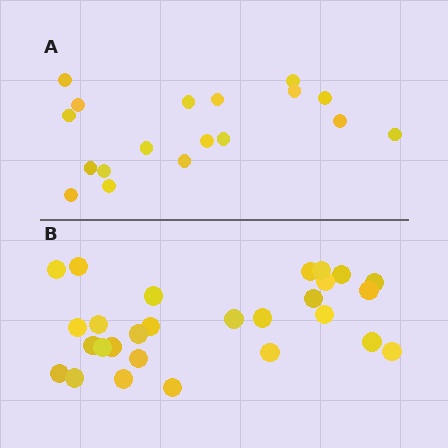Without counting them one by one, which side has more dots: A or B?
Region B (the bottom region) has more dots.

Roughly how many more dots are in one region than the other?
Region B has roughly 10 or so more dots than region A.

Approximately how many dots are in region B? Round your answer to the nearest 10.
About 30 dots. (The exact count is 28, which rounds to 30.)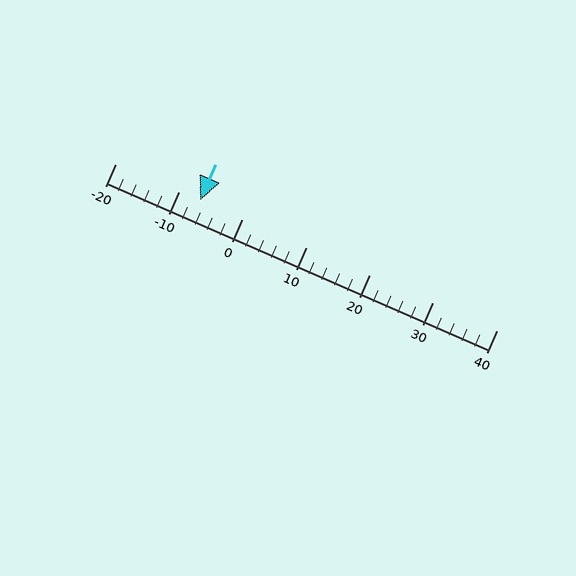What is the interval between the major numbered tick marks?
The major tick marks are spaced 10 units apart.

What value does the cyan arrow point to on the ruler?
The cyan arrow points to approximately -7.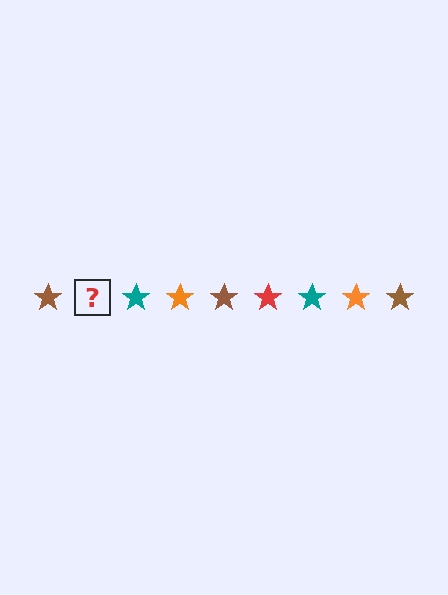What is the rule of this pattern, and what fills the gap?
The rule is that the pattern cycles through brown, red, teal, orange stars. The gap should be filled with a red star.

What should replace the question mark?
The question mark should be replaced with a red star.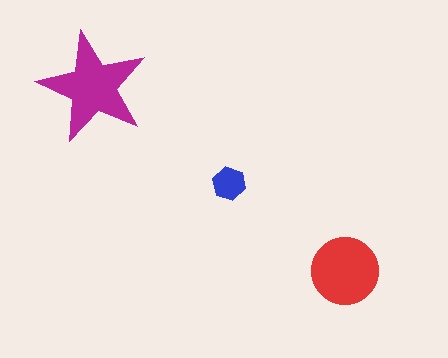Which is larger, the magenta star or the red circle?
The magenta star.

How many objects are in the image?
There are 3 objects in the image.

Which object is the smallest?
The blue hexagon.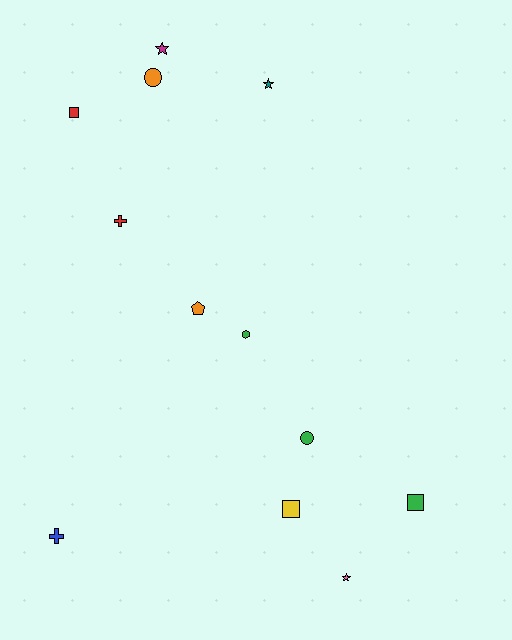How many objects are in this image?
There are 12 objects.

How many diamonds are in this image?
There are no diamonds.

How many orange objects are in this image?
There are 2 orange objects.